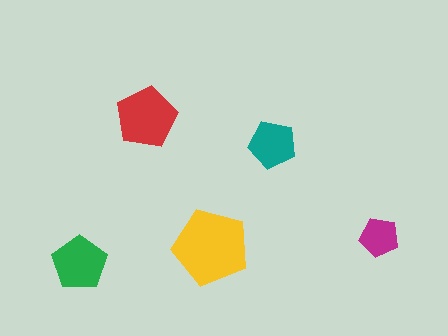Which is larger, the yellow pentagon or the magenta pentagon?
The yellow one.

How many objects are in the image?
There are 5 objects in the image.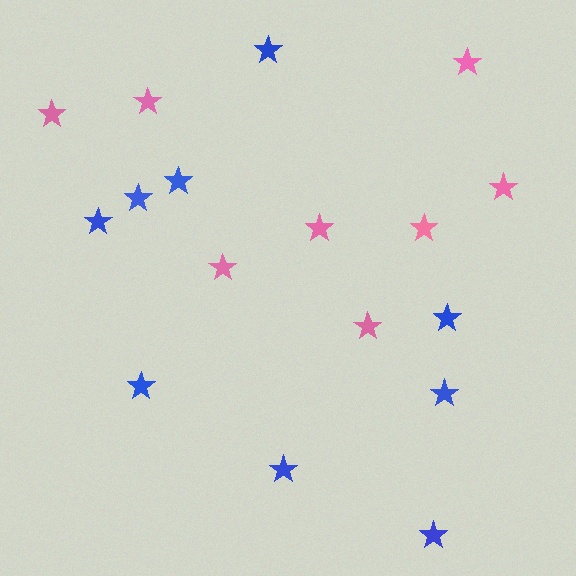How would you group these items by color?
There are 2 groups: one group of pink stars (8) and one group of blue stars (9).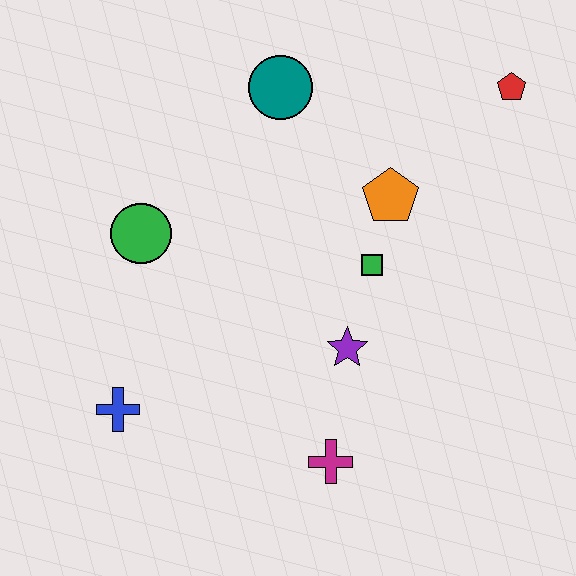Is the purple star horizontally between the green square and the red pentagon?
No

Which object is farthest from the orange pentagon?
The blue cross is farthest from the orange pentagon.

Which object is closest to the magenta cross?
The purple star is closest to the magenta cross.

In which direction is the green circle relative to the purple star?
The green circle is to the left of the purple star.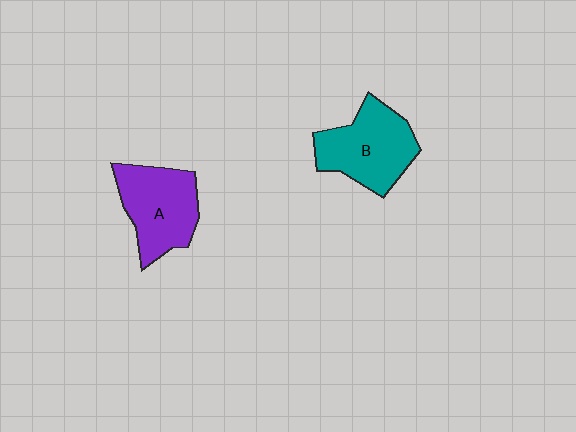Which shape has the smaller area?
Shape A (purple).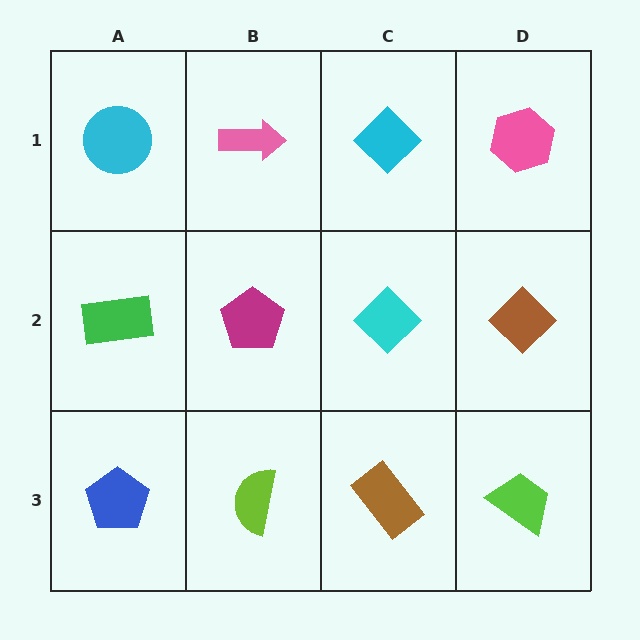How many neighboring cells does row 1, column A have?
2.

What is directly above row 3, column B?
A magenta pentagon.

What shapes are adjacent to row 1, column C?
A cyan diamond (row 2, column C), a pink arrow (row 1, column B), a pink hexagon (row 1, column D).